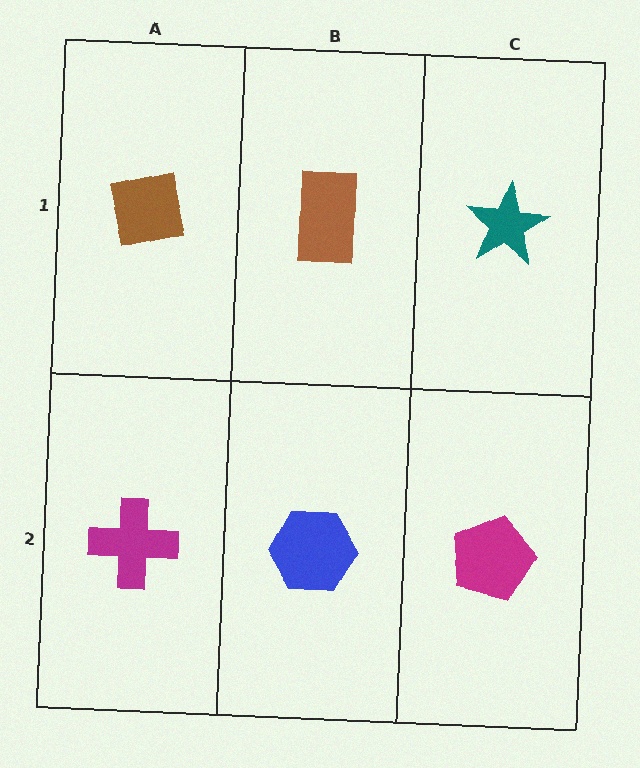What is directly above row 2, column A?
A brown square.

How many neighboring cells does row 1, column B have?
3.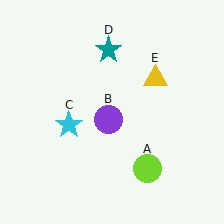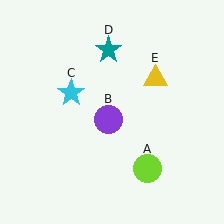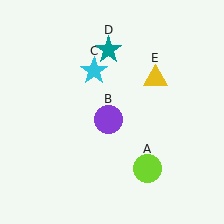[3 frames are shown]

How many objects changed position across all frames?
1 object changed position: cyan star (object C).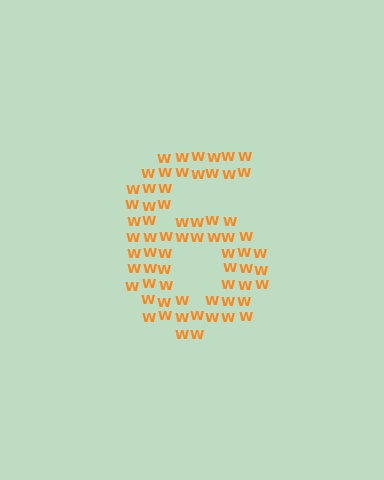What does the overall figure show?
The overall figure shows the digit 6.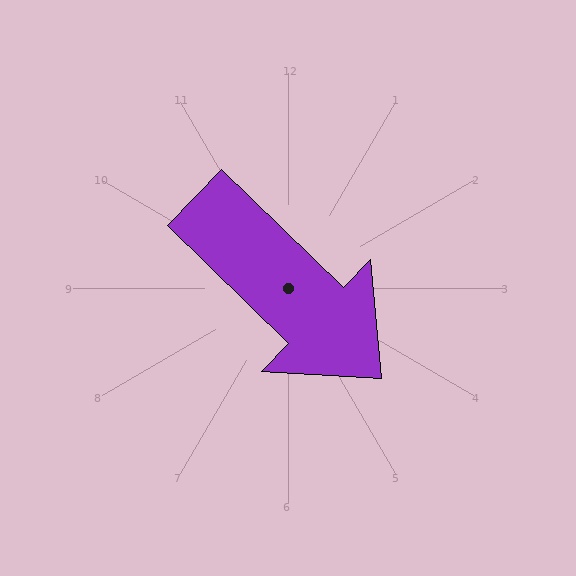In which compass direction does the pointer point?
Southeast.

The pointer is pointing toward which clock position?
Roughly 4 o'clock.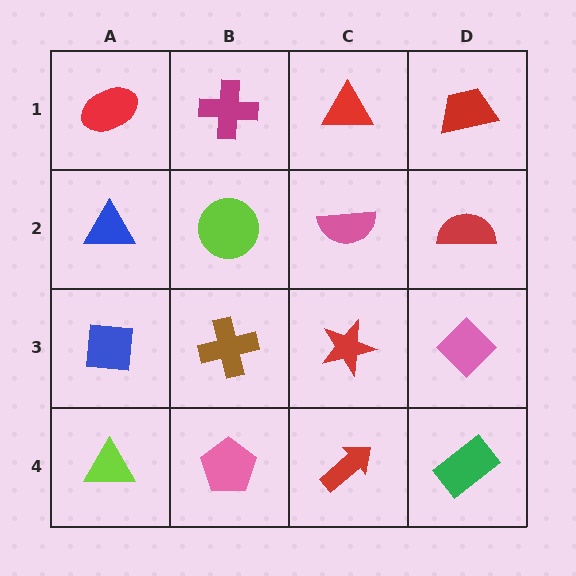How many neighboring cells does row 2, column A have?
3.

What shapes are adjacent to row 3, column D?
A red semicircle (row 2, column D), a green rectangle (row 4, column D), a red star (row 3, column C).